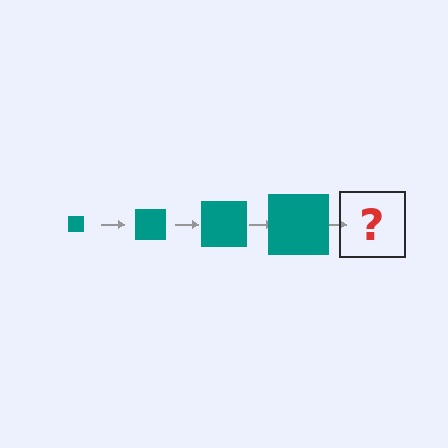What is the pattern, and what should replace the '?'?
The pattern is that the square gets progressively larger each step. The '?' should be a teal square, larger than the previous one.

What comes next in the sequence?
The next element should be a teal square, larger than the previous one.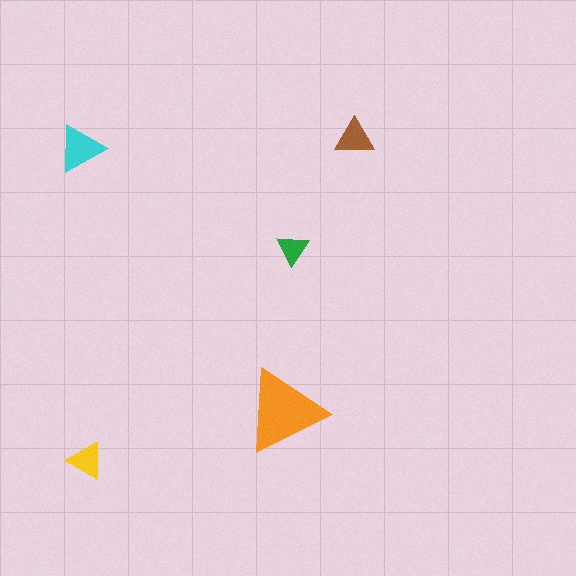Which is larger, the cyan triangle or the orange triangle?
The orange one.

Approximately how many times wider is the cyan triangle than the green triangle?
About 1.5 times wider.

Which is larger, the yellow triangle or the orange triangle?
The orange one.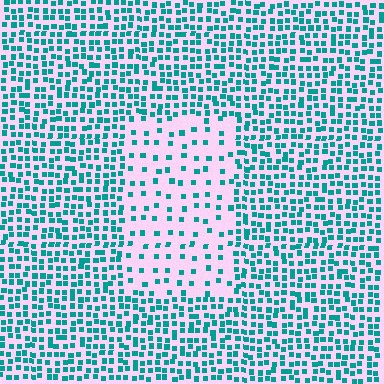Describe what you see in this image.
The image contains small teal elements arranged at two different densities. A rectangle-shaped region is visible where the elements are less densely packed than the surrounding area.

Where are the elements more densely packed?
The elements are more densely packed outside the rectangle boundary.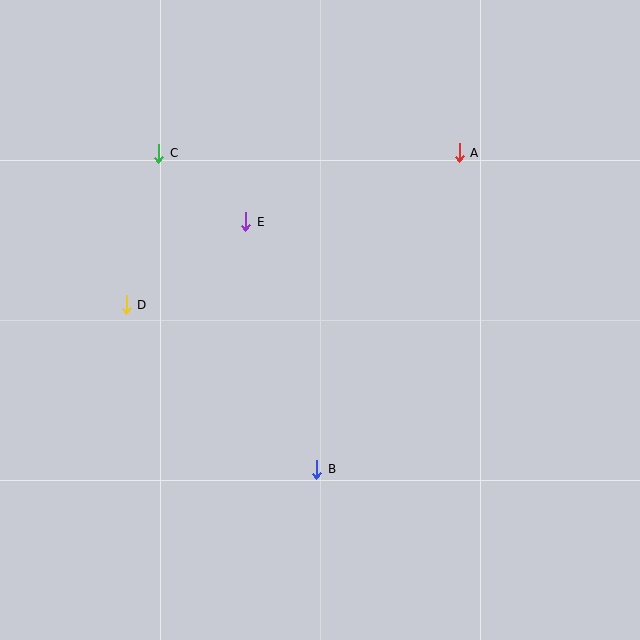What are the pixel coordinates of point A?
Point A is at (459, 153).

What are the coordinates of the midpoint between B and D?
The midpoint between B and D is at (222, 387).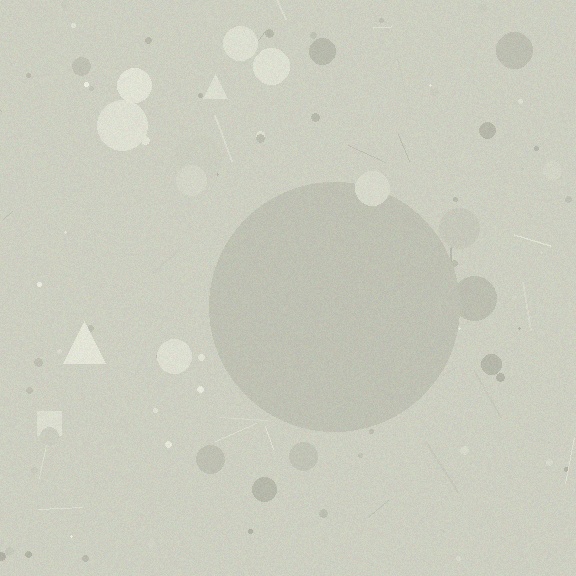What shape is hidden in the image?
A circle is hidden in the image.